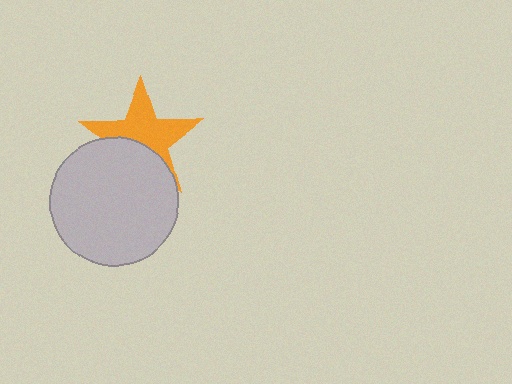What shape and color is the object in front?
The object in front is a light gray circle.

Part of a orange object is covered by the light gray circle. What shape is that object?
It is a star.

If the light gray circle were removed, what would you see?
You would see the complete orange star.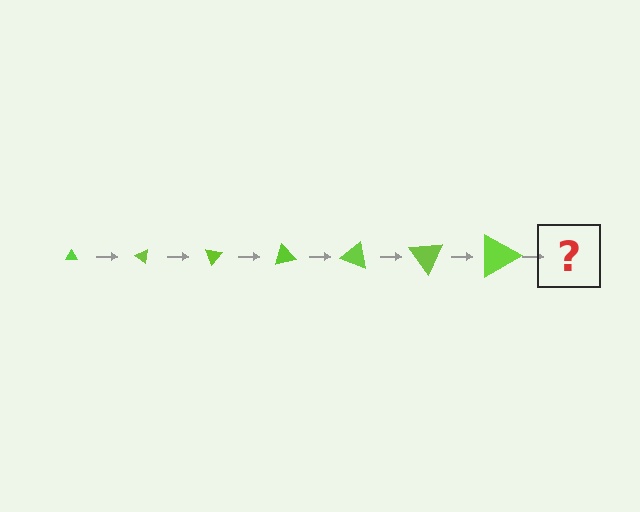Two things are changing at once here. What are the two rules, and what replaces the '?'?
The two rules are that the triangle grows larger each step and it rotates 35 degrees each step. The '?' should be a triangle, larger than the previous one and rotated 245 degrees from the start.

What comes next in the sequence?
The next element should be a triangle, larger than the previous one and rotated 245 degrees from the start.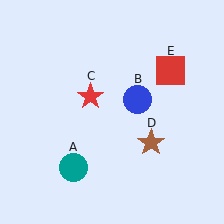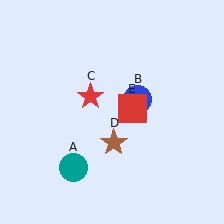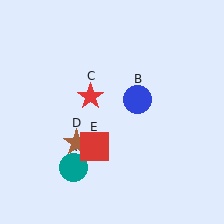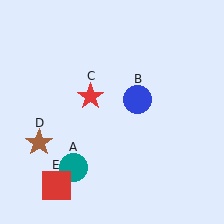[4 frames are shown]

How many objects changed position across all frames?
2 objects changed position: brown star (object D), red square (object E).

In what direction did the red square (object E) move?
The red square (object E) moved down and to the left.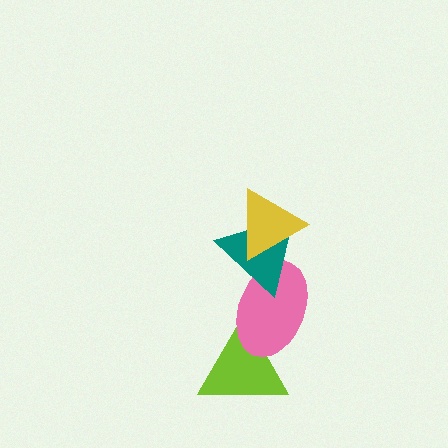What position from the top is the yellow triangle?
The yellow triangle is 1st from the top.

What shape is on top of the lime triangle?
The pink ellipse is on top of the lime triangle.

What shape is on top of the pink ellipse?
The teal triangle is on top of the pink ellipse.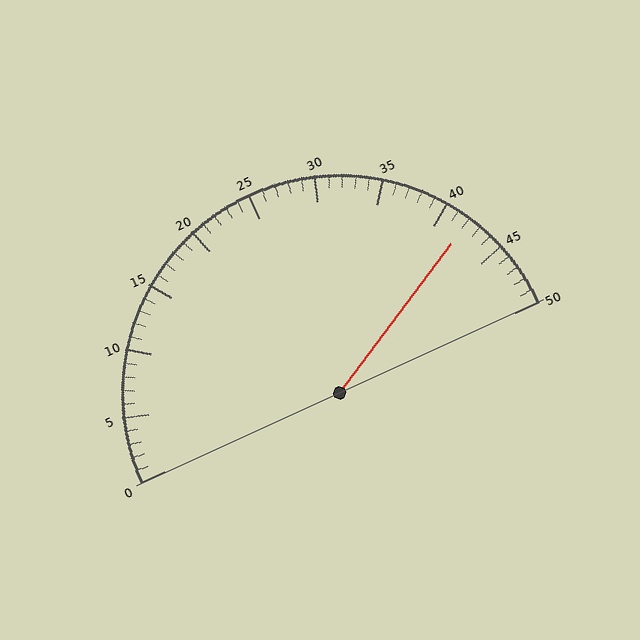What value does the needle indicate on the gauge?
The needle indicates approximately 42.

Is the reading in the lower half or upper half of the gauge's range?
The reading is in the upper half of the range (0 to 50).